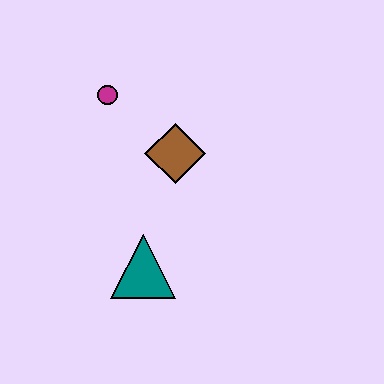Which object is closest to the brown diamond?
The magenta circle is closest to the brown diamond.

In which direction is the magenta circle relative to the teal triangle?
The magenta circle is above the teal triangle.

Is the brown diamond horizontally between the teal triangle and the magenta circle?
No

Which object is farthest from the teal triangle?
The magenta circle is farthest from the teal triangle.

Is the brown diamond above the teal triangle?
Yes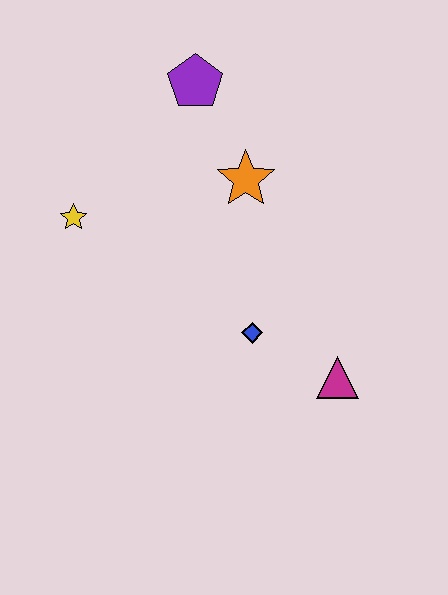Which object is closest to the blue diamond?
The magenta triangle is closest to the blue diamond.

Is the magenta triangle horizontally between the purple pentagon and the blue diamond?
No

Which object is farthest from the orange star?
The magenta triangle is farthest from the orange star.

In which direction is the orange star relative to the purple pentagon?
The orange star is below the purple pentagon.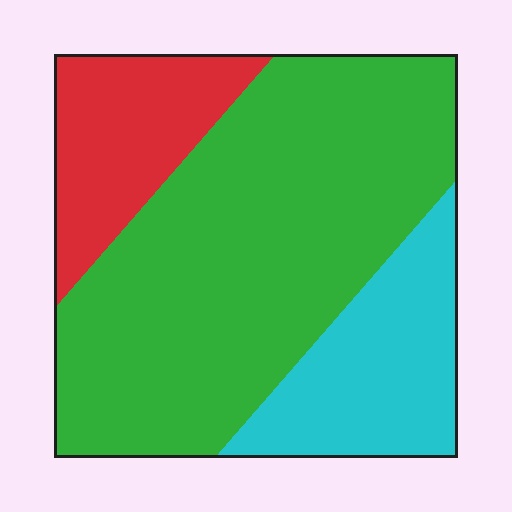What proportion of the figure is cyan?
Cyan covers roughly 20% of the figure.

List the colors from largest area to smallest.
From largest to smallest: green, cyan, red.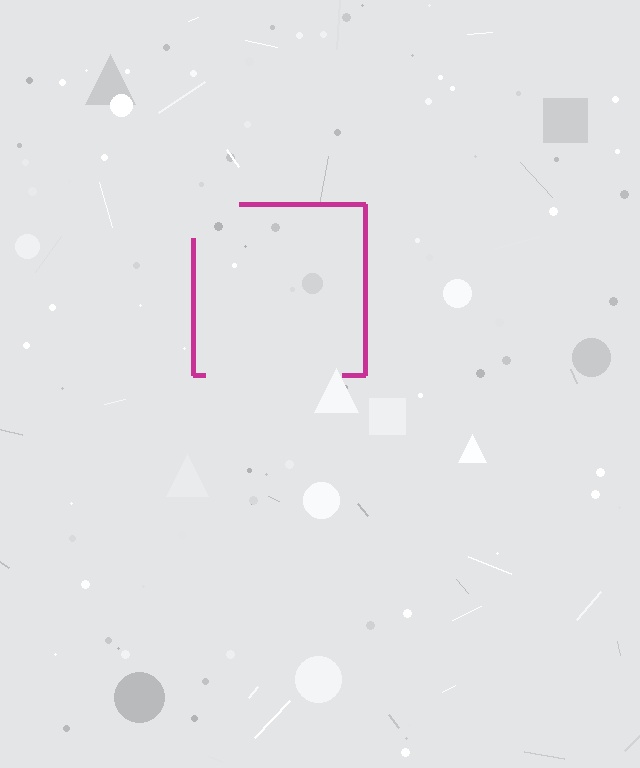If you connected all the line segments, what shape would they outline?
They would outline a square.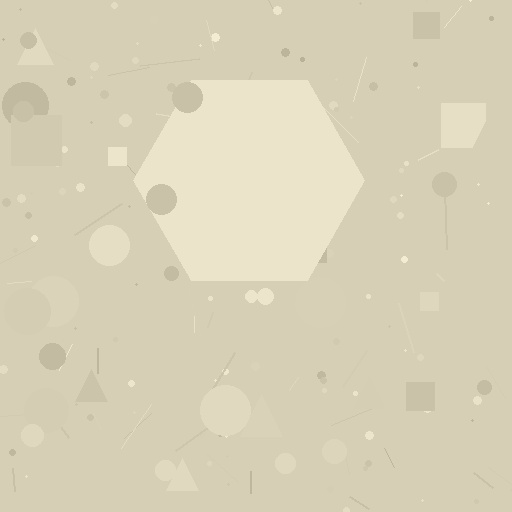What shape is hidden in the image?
A hexagon is hidden in the image.